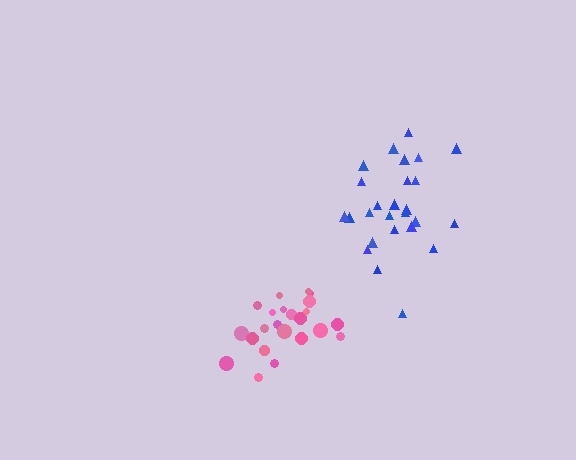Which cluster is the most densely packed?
Pink.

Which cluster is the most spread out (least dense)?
Blue.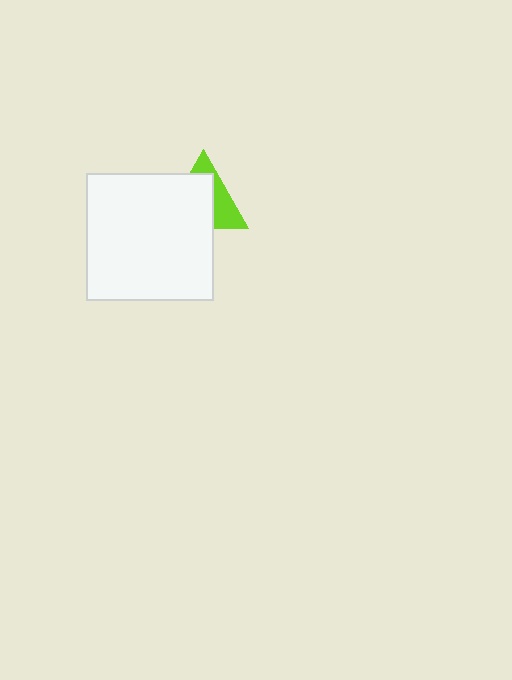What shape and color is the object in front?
The object in front is a white square.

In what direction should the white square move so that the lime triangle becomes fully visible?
The white square should move toward the lower-left. That is the shortest direction to clear the overlap and leave the lime triangle fully visible.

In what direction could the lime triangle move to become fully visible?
The lime triangle could move toward the upper-right. That would shift it out from behind the white square entirely.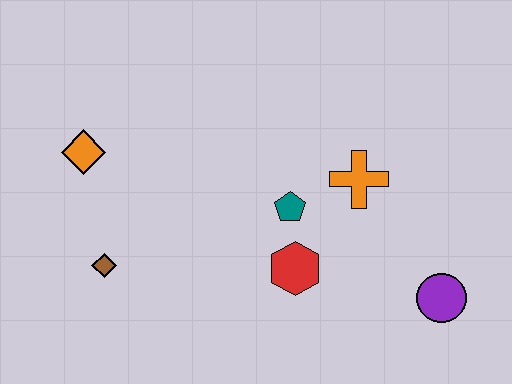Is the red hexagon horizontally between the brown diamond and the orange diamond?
No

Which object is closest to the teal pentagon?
The red hexagon is closest to the teal pentagon.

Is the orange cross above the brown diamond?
Yes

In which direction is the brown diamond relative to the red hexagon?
The brown diamond is to the left of the red hexagon.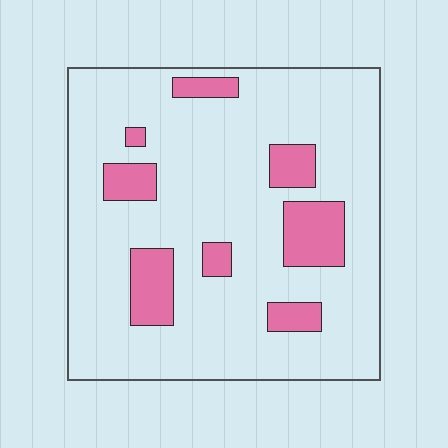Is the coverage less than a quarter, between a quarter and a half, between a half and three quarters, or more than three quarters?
Less than a quarter.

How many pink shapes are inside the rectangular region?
8.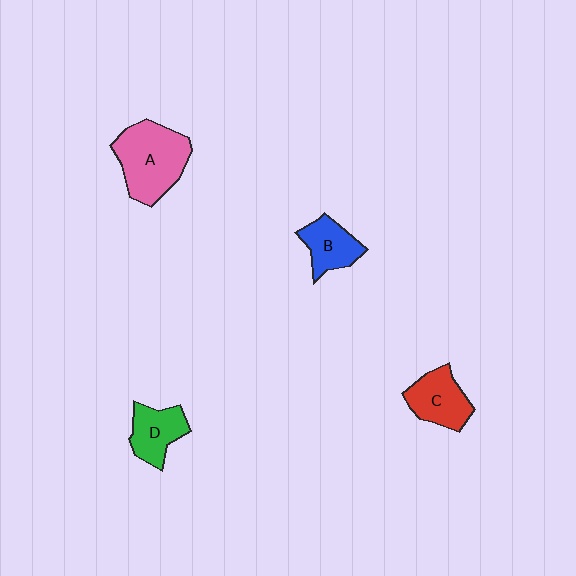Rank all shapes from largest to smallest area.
From largest to smallest: A (pink), C (red), D (green), B (blue).